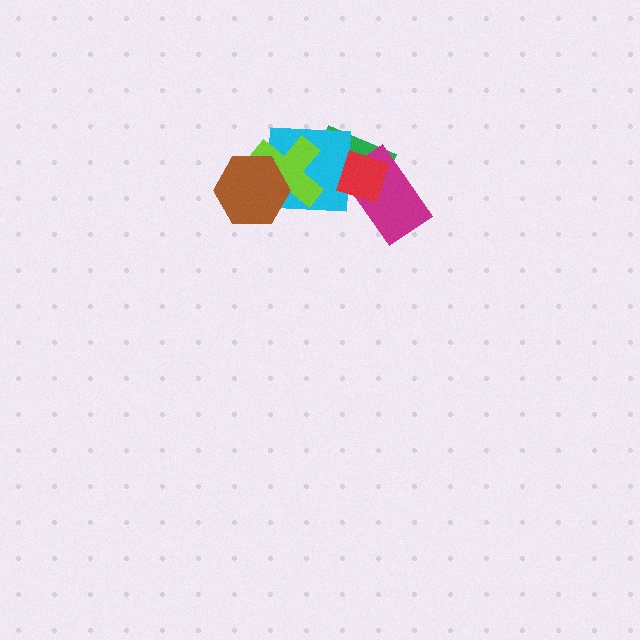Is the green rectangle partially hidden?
Yes, it is partially covered by another shape.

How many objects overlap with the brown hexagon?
2 objects overlap with the brown hexagon.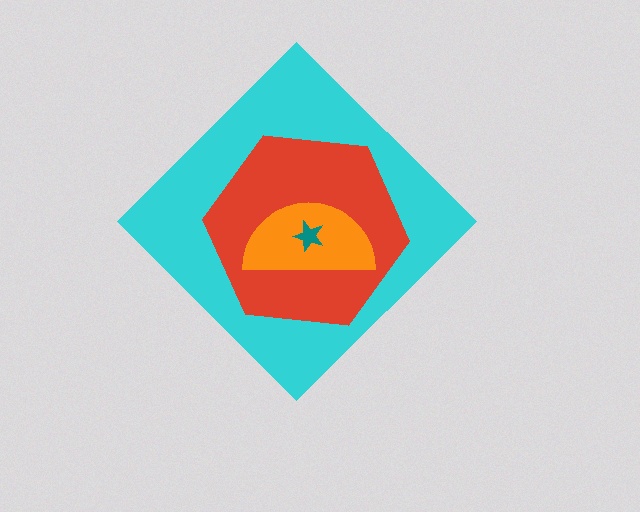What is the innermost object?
The teal star.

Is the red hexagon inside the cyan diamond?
Yes.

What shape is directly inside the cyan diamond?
The red hexagon.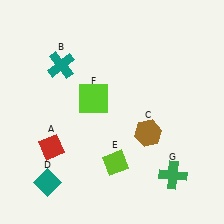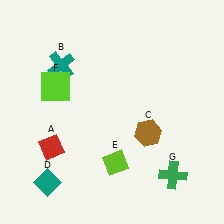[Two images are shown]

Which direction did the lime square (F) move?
The lime square (F) moved left.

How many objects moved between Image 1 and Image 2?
1 object moved between the two images.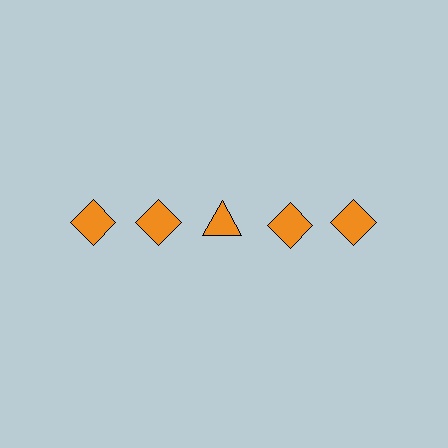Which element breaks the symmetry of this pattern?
The orange triangle in the top row, center column breaks the symmetry. All other shapes are orange diamonds.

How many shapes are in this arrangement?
There are 5 shapes arranged in a grid pattern.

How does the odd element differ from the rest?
It has a different shape: triangle instead of diamond.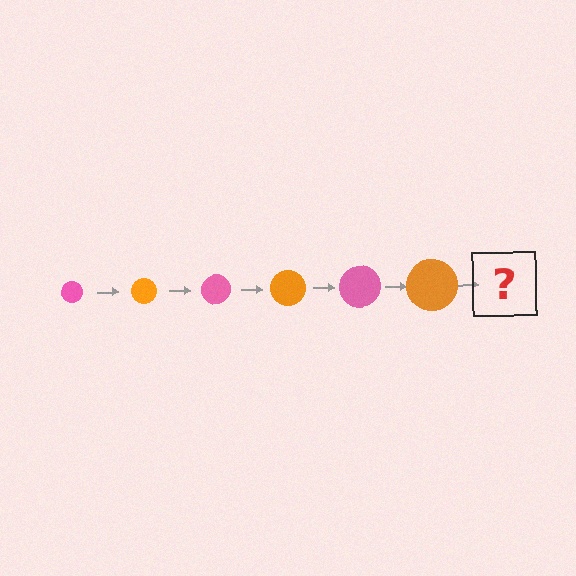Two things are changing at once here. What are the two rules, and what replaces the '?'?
The two rules are that the circle grows larger each step and the color cycles through pink and orange. The '?' should be a pink circle, larger than the previous one.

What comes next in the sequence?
The next element should be a pink circle, larger than the previous one.